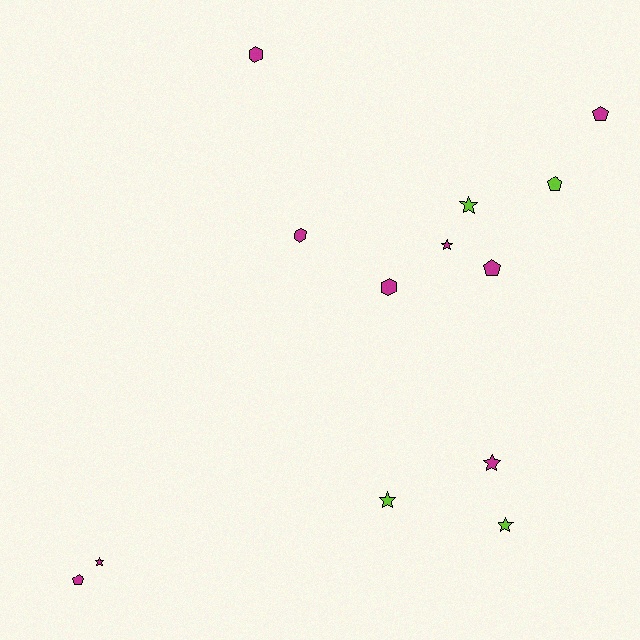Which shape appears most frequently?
Star, with 6 objects.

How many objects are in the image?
There are 13 objects.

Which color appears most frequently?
Magenta, with 9 objects.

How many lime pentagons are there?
There is 1 lime pentagon.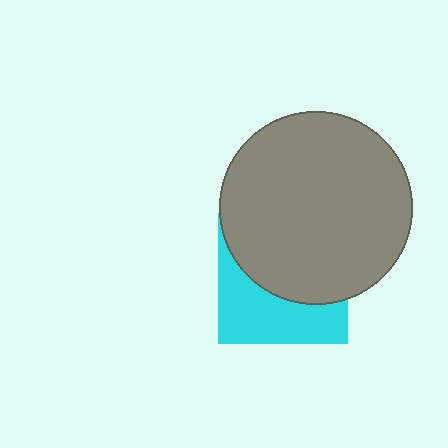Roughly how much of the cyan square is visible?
A small part of it is visible (roughly 43%).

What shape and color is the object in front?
The object in front is a gray circle.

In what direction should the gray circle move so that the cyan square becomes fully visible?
The gray circle should move up. That is the shortest direction to clear the overlap and leave the cyan square fully visible.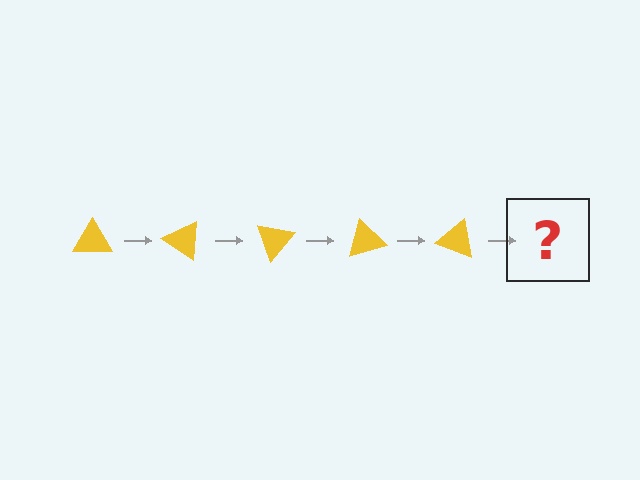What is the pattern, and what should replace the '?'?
The pattern is that the triangle rotates 35 degrees each step. The '?' should be a yellow triangle rotated 175 degrees.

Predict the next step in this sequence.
The next step is a yellow triangle rotated 175 degrees.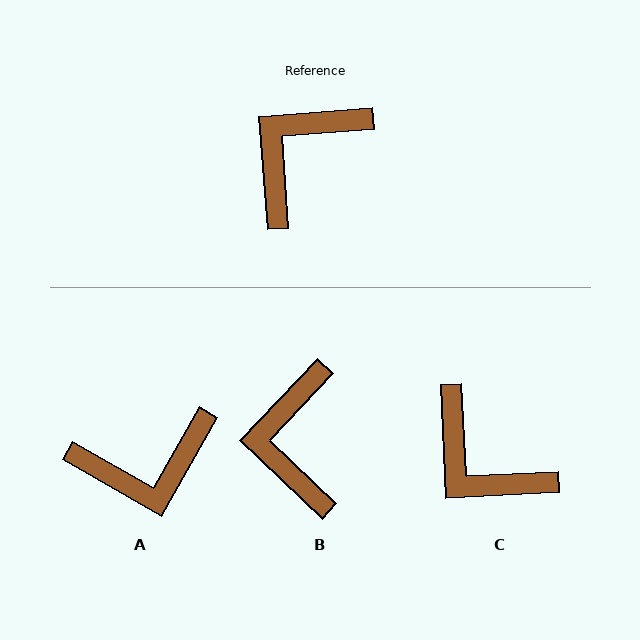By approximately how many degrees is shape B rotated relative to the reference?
Approximately 42 degrees counter-clockwise.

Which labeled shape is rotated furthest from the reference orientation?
A, about 146 degrees away.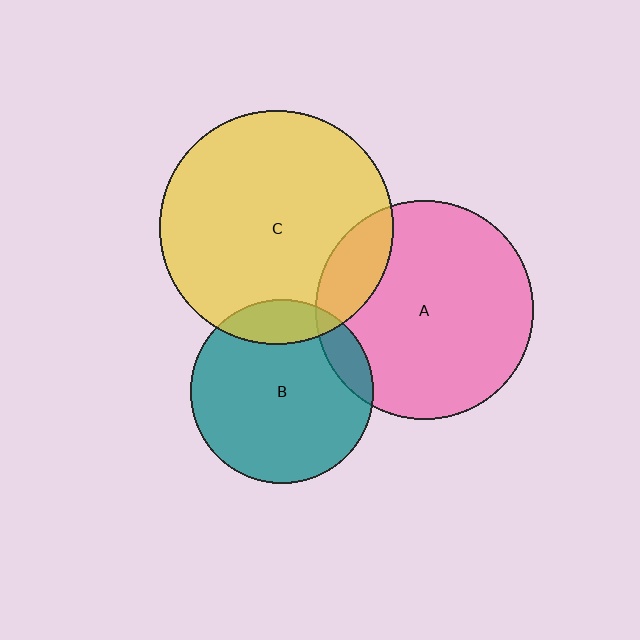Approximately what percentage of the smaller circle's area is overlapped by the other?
Approximately 10%.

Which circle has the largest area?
Circle C (yellow).